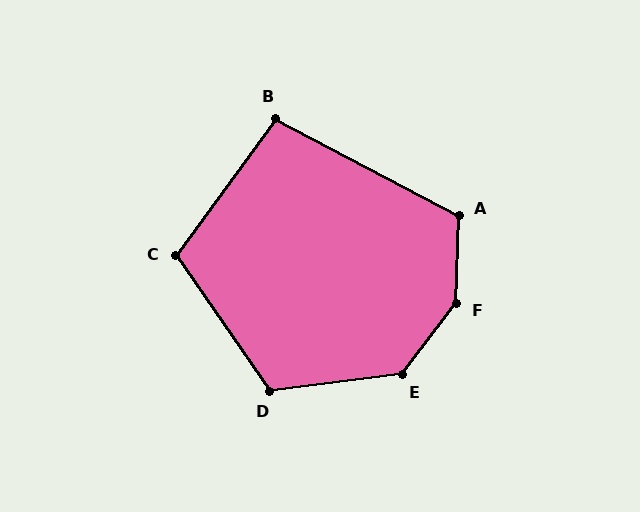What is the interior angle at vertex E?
Approximately 134 degrees (obtuse).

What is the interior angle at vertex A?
Approximately 116 degrees (obtuse).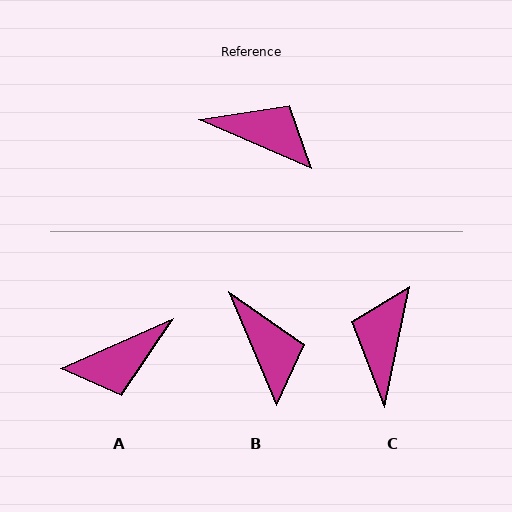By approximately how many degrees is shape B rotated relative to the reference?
Approximately 44 degrees clockwise.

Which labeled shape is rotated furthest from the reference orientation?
A, about 133 degrees away.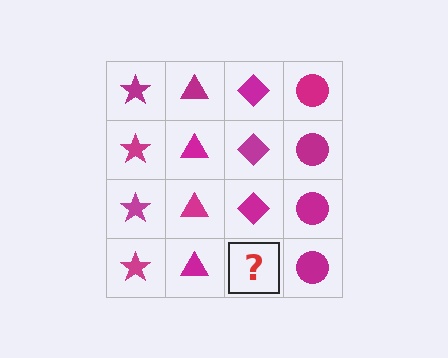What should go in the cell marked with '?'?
The missing cell should contain a magenta diamond.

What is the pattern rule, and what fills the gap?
The rule is that each column has a consistent shape. The gap should be filled with a magenta diamond.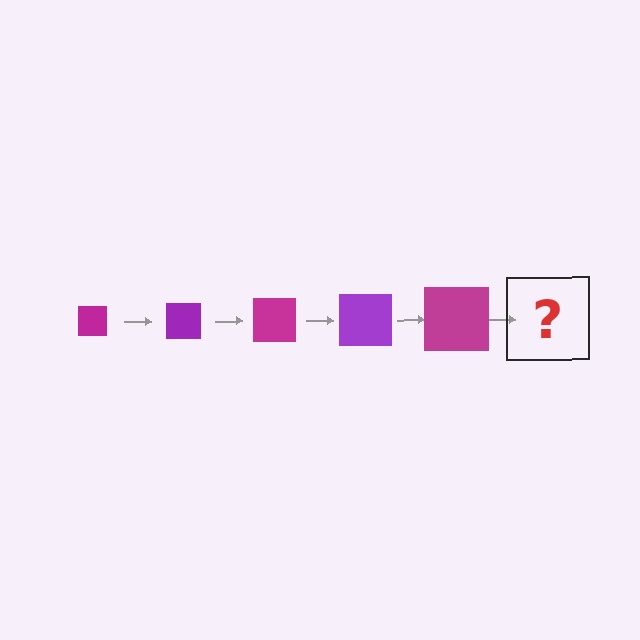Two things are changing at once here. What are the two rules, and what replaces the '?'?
The two rules are that the square grows larger each step and the color cycles through magenta and purple. The '?' should be a purple square, larger than the previous one.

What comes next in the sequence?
The next element should be a purple square, larger than the previous one.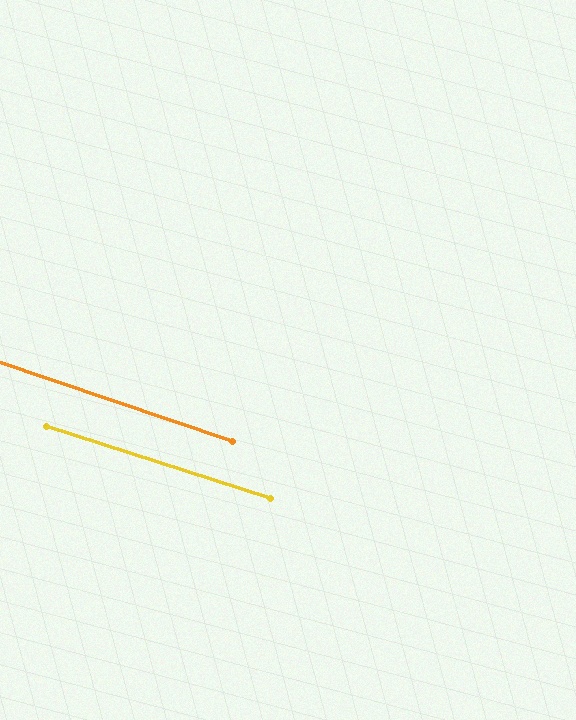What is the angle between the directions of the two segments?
Approximately 1 degree.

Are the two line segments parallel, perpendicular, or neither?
Parallel — their directions differ by only 0.7°.